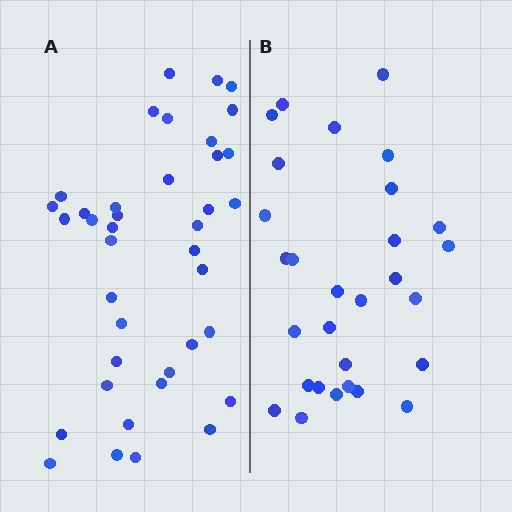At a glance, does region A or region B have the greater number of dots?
Region A (the left region) has more dots.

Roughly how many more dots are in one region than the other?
Region A has roughly 10 or so more dots than region B.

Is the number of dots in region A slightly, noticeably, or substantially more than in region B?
Region A has noticeably more, but not dramatically so. The ratio is roughly 1.3 to 1.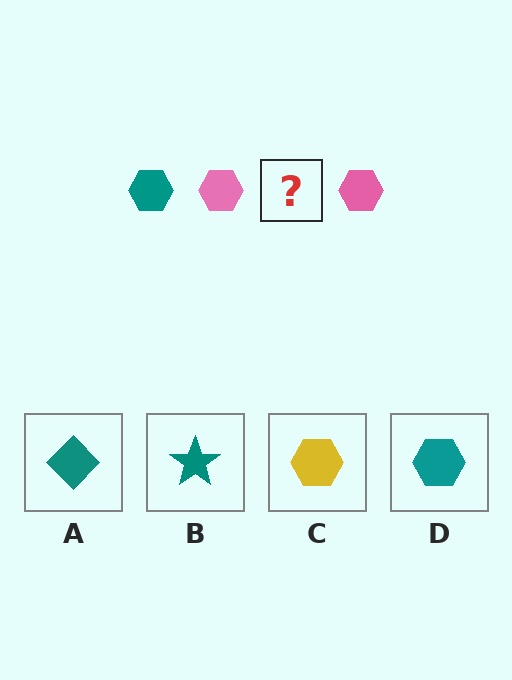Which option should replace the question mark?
Option D.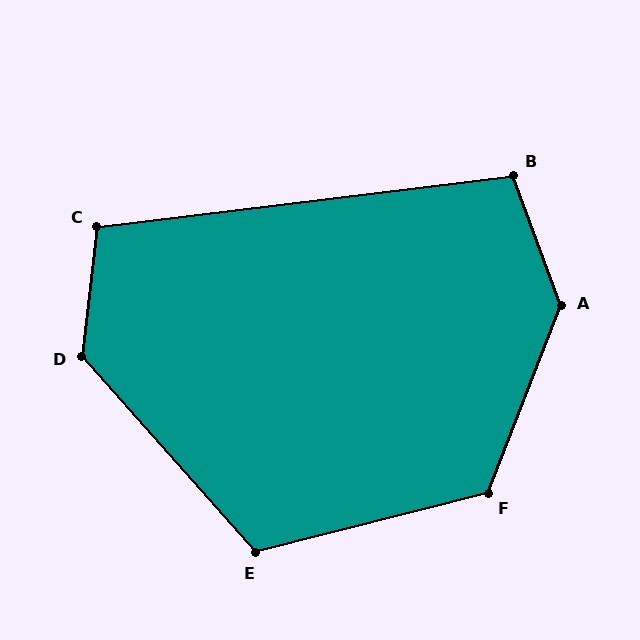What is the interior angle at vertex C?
Approximately 104 degrees (obtuse).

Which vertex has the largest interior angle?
A, at approximately 139 degrees.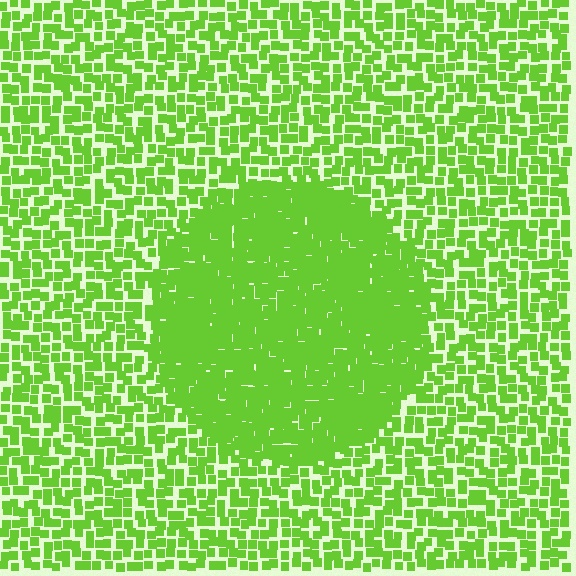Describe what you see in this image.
The image contains small lime elements arranged at two different densities. A circle-shaped region is visible where the elements are more densely packed than the surrounding area.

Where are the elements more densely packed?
The elements are more densely packed inside the circle boundary.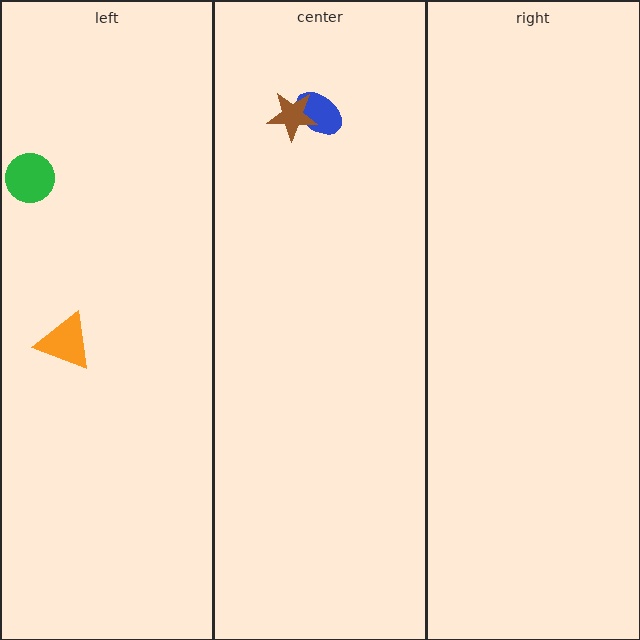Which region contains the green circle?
The left region.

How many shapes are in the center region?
2.